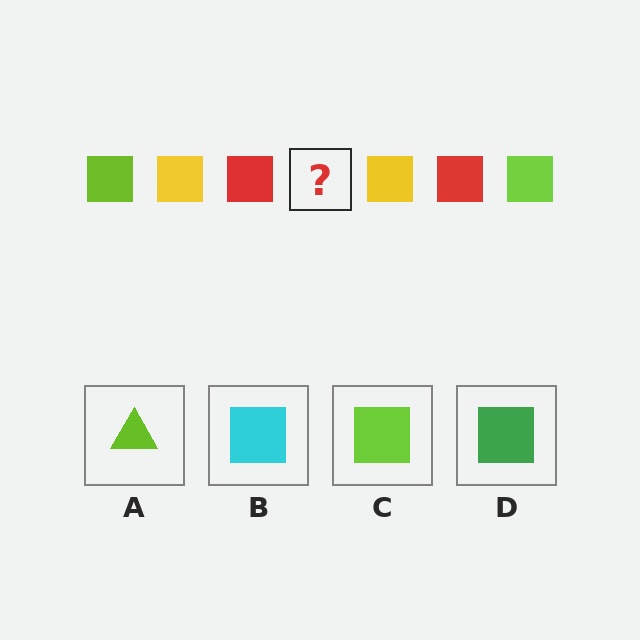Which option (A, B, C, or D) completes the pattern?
C.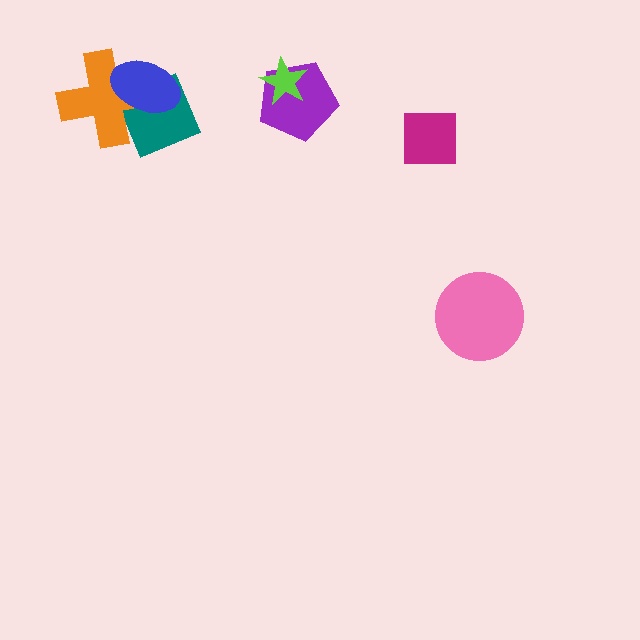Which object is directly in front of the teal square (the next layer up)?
The orange cross is directly in front of the teal square.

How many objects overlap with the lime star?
1 object overlaps with the lime star.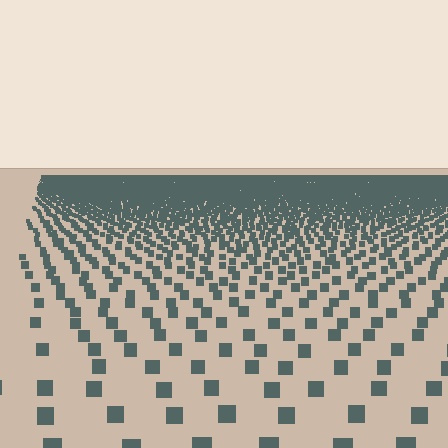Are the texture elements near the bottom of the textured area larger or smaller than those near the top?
Larger. Near the bottom, elements are closer to the viewer and appear at a bigger on-screen size.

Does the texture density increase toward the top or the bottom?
Density increases toward the top.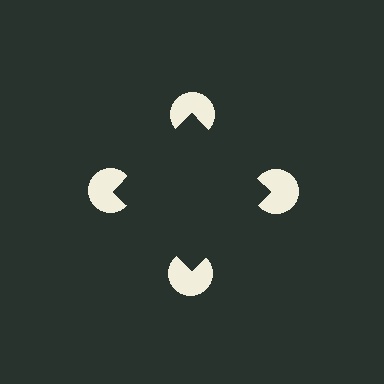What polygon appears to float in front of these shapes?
An illusory square — its edges are inferred from the aligned wedge cuts in the pac-man discs, not physically drawn.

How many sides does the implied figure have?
4 sides.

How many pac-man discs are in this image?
There are 4 — one at each vertex of the illusory square.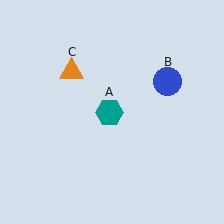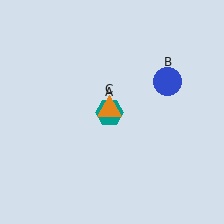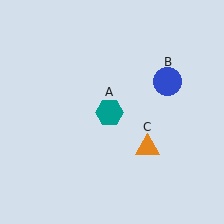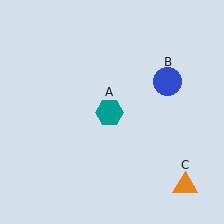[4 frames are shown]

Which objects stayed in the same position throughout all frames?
Teal hexagon (object A) and blue circle (object B) remained stationary.